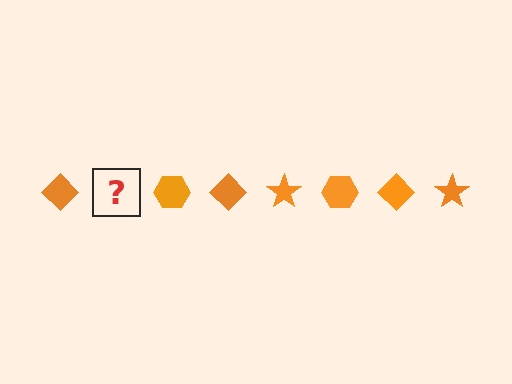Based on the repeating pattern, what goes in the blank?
The blank should be an orange star.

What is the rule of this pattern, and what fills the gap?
The rule is that the pattern cycles through diamond, star, hexagon shapes in orange. The gap should be filled with an orange star.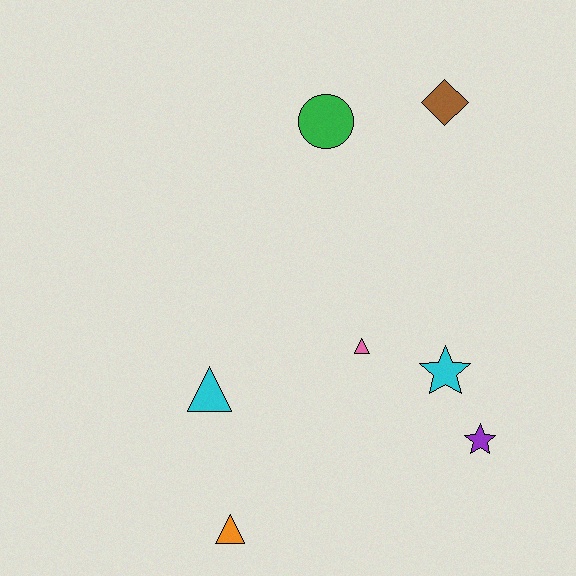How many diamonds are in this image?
There is 1 diamond.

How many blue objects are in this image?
There are no blue objects.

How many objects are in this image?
There are 7 objects.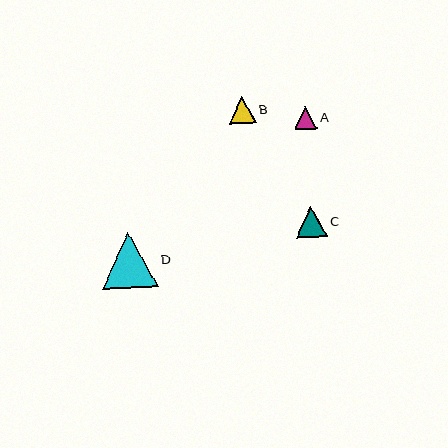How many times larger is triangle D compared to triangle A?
Triangle D is approximately 2.5 times the size of triangle A.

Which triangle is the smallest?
Triangle A is the smallest with a size of approximately 22 pixels.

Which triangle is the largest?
Triangle D is the largest with a size of approximately 56 pixels.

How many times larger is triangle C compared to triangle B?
Triangle C is approximately 1.2 times the size of triangle B.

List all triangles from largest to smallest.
From largest to smallest: D, C, B, A.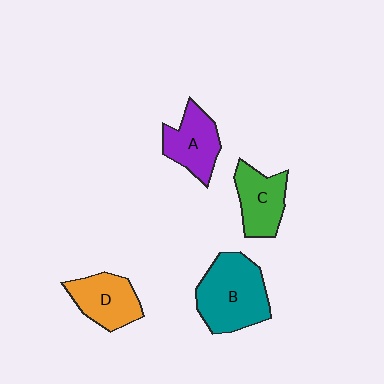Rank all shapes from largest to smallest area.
From largest to smallest: B (teal), D (orange), A (purple), C (green).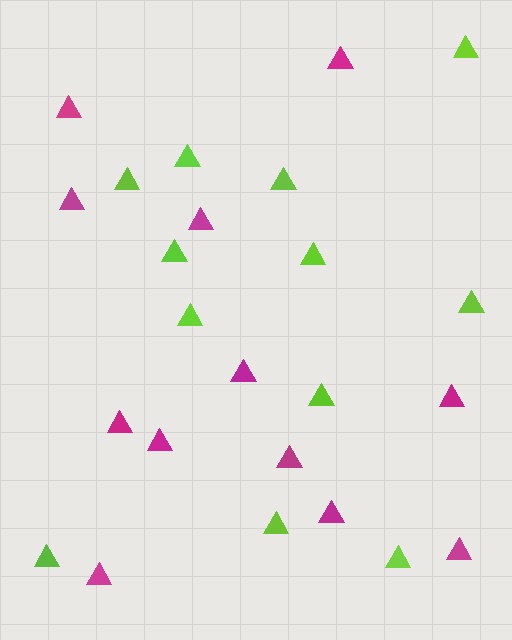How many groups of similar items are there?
There are 2 groups: one group of lime triangles (12) and one group of magenta triangles (12).